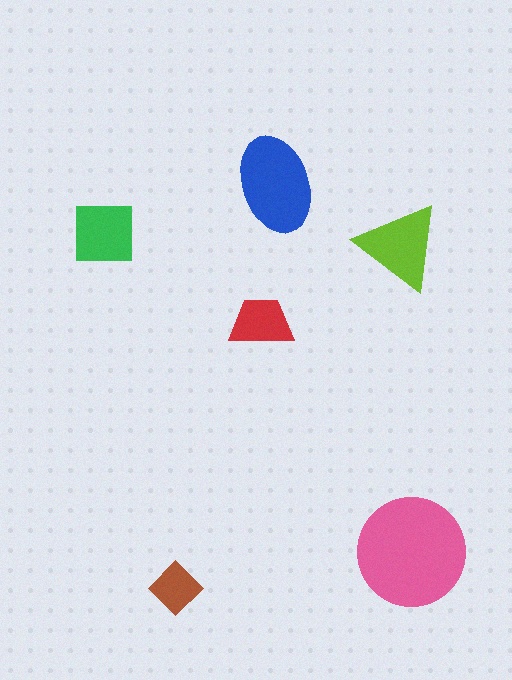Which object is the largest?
The pink circle.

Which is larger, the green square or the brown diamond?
The green square.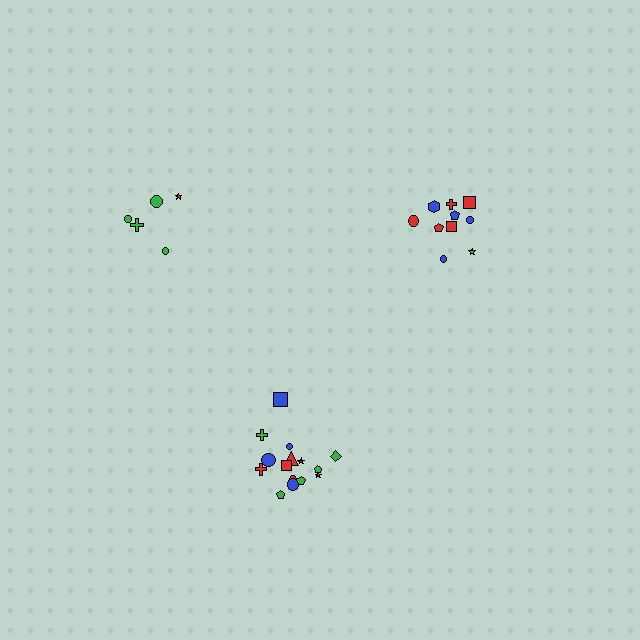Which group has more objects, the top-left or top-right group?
The top-right group.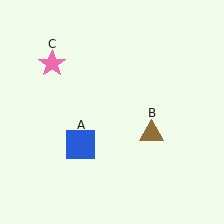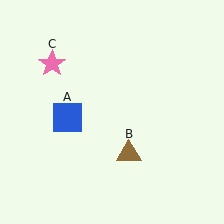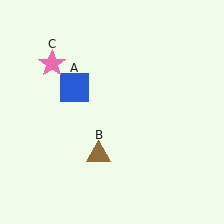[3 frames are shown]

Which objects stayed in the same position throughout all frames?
Pink star (object C) remained stationary.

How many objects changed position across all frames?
2 objects changed position: blue square (object A), brown triangle (object B).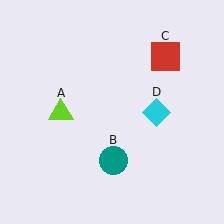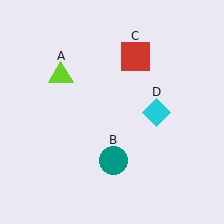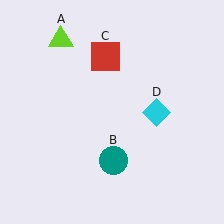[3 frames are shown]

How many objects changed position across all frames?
2 objects changed position: lime triangle (object A), red square (object C).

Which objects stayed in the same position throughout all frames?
Teal circle (object B) and cyan diamond (object D) remained stationary.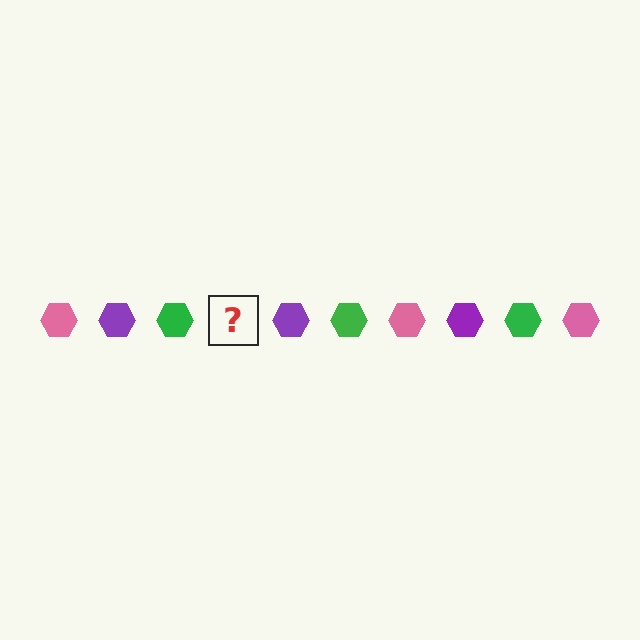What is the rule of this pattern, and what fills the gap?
The rule is that the pattern cycles through pink, purple, green hexagons. The gap should be filled with a pink hexagon.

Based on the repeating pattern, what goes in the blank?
The blank should be a pink hexagon.